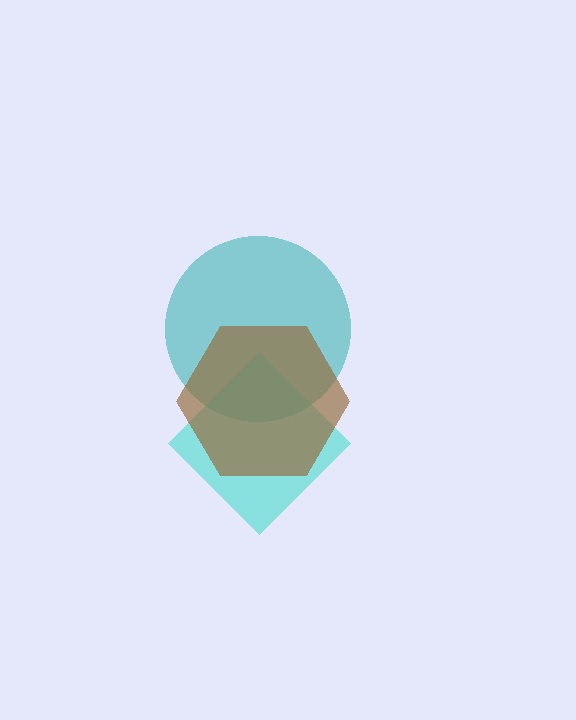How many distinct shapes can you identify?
There are 3 distinct shapes: a teal circle, a cyan diamond, a brown hexagon.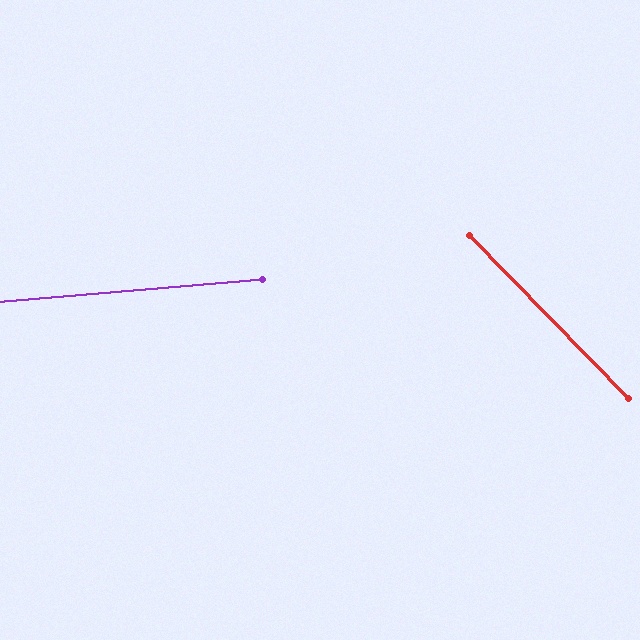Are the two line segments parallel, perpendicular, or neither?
Neither parallel nor perpendicular — they differ by about 51°.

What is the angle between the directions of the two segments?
Approximately 51 degrees.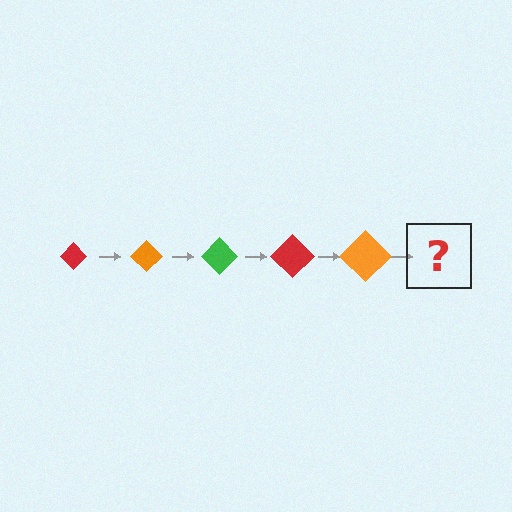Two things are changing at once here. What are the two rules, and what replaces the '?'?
The two rules are that the diamond grows larger each step and the color cycles through red, orange, and green. The '?' should be a green diamond, larger than the previous one.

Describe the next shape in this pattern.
It should be a green diamond, larger than the previous one.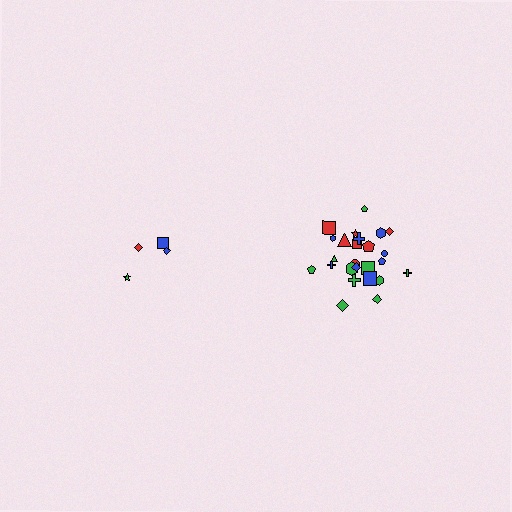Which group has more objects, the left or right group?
The right group.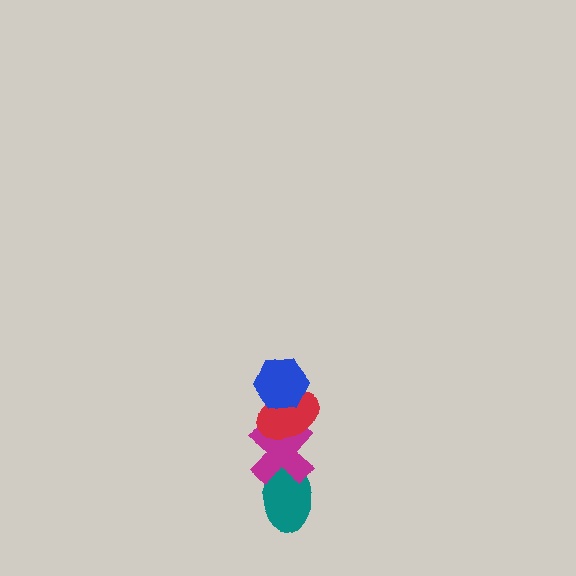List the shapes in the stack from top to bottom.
From top to bottom: the blue hexagon, the red ellipse, the magenta cross, the teal ellipse.